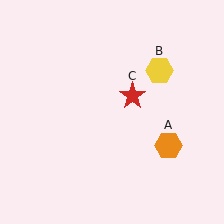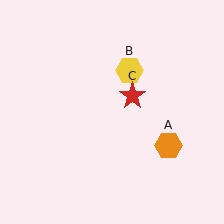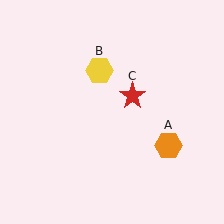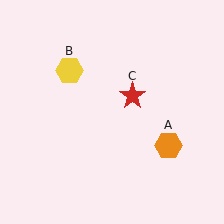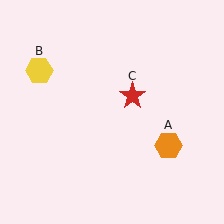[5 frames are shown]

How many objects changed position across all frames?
1 object changed position: yellow hexagon (object B).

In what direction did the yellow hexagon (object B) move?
The yellow hexagon (object B) moved left.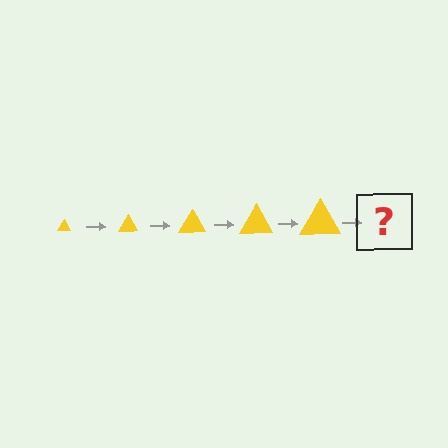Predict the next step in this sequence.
The next step is a yellow triangle, larger than the previous one.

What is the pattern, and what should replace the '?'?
The pattern is that the triangle gets progressively larger each step. The '?' should be a yellow triangle, larger than the previous one.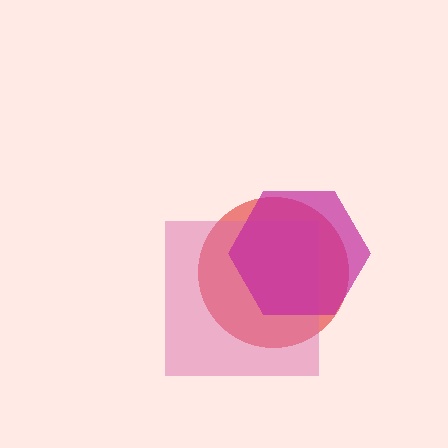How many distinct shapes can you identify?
There are 3 distinct shapes: a red circle, a pink square, a magenta hexagon.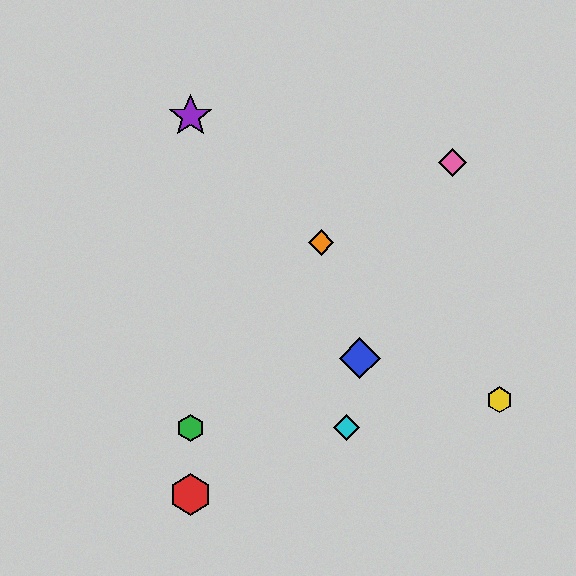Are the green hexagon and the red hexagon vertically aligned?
Yes, both are at x≈191.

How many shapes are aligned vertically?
3 shapes (the red hexagon, the green hexagon, the purple star) are aligned vertically.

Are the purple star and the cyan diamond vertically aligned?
No, the purple star is at x≈191 and the cyan diamond is at x≈347.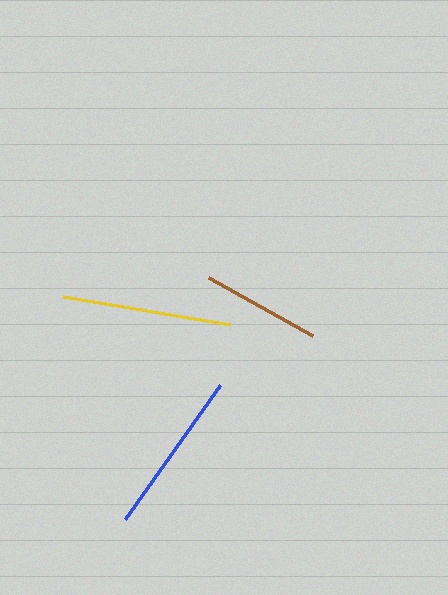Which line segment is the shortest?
The brown line is the shortest at approximately 120 pixels.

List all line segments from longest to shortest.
From longest to shortest: yellow, blue, brown.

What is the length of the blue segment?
The blue segment is approximately 164 pixels long.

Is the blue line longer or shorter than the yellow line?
The yellow line is longer than the blue line.